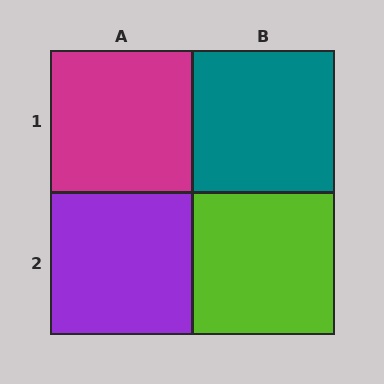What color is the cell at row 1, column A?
Magenta.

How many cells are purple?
1 cell is purple.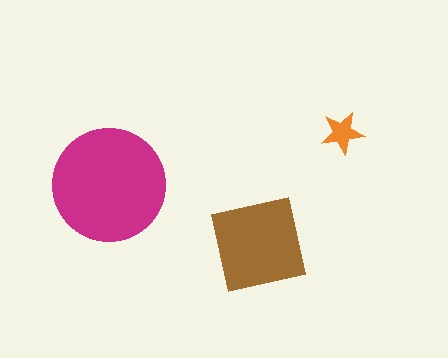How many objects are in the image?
There are 3 objects in the image.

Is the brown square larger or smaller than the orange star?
Larger.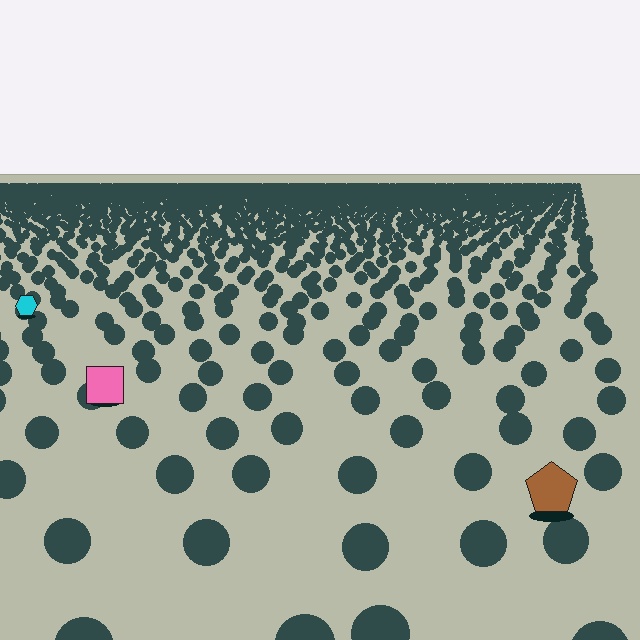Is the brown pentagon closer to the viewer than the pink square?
Yes. The brown pentagon is closer — you can tell from the texture gradient: the ground texture is coarser near it.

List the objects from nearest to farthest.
From nearest to farthest: the brown pentagon, the pink square, the cyan hexagon.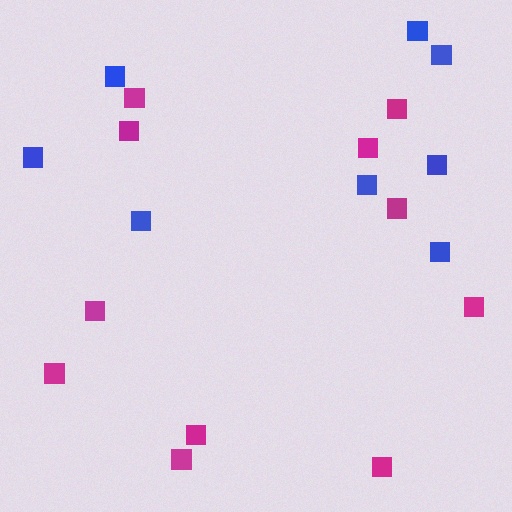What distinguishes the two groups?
There are 2 groups: one group of magenta squares (11) and one group of blue squares (8).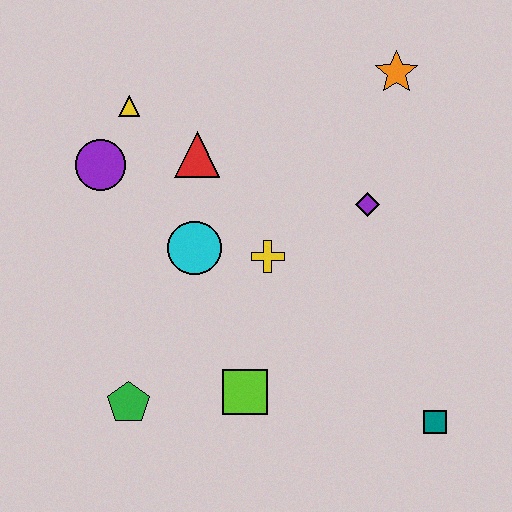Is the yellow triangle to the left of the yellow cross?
Yes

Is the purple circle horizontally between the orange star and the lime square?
No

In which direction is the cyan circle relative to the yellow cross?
The cyan circle is to the left of the yellow cross.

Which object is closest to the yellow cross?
The cyan circle is closest to the yellow cross.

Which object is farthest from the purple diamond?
The green pentagon is farthest from the purple diamond.